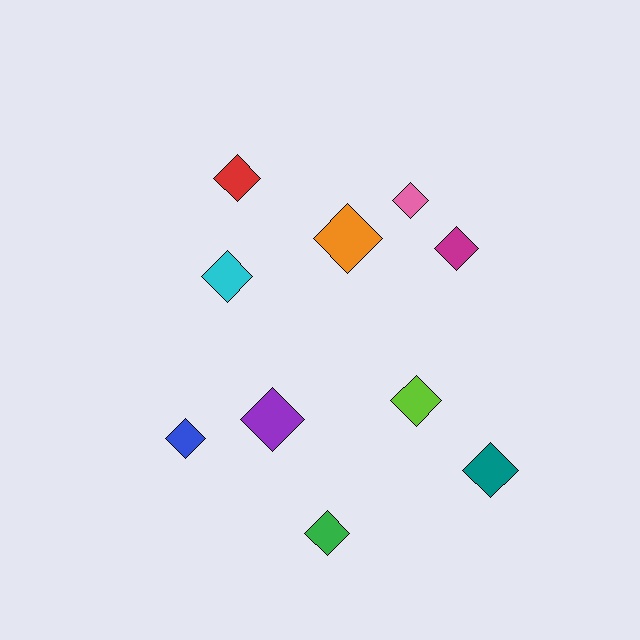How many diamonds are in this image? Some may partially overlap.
There are 10 diamonds.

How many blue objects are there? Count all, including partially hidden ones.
There is 1 blue object.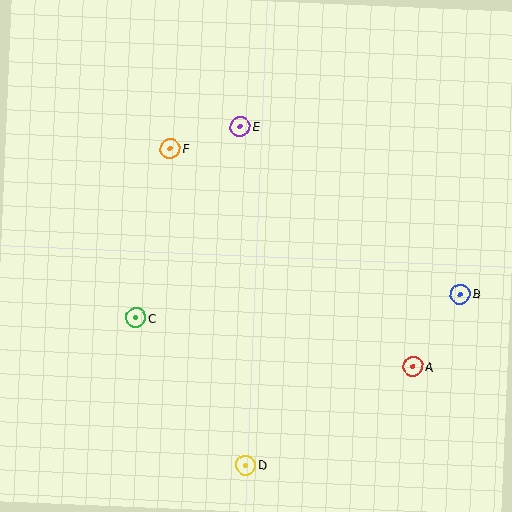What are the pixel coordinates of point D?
Point D is at (246, 465).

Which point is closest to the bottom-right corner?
Point A is closest to the bottom-right corner.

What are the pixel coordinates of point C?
Point C is at (136, 318).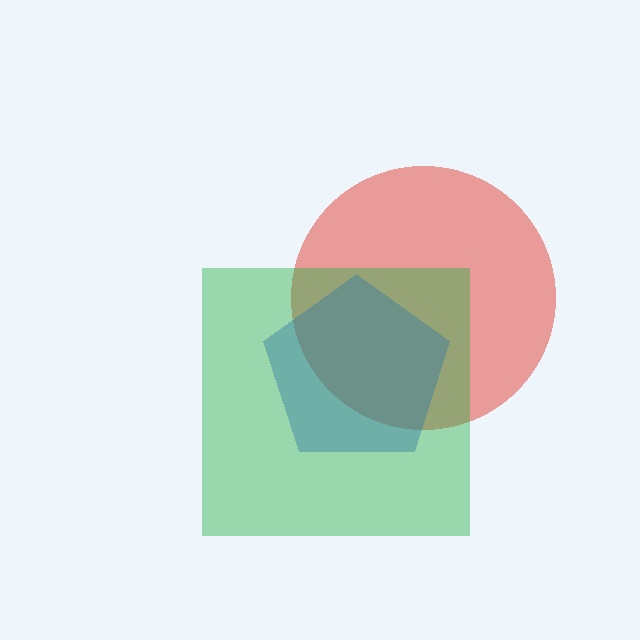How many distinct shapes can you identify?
There are 3 distinct shapes: a red circle, a blue pentagon, a green square.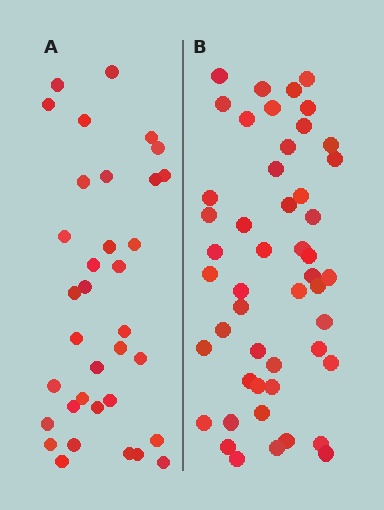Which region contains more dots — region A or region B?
Region B (the right region) has more dots.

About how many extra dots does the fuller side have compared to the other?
Region B has approximately 15 more dots than region A.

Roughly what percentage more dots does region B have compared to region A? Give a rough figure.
About 40% more.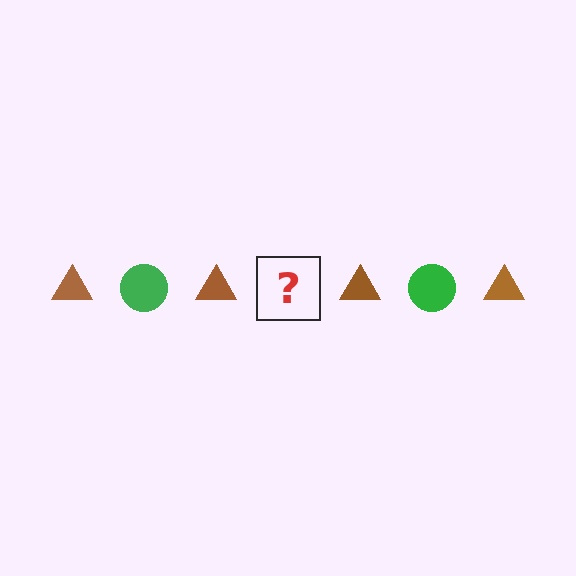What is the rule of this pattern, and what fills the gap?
The rule is that the pattern alternates between brown triangle and green circle. The gap should be filled with a green circle.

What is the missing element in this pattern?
The missing element is a green circle.